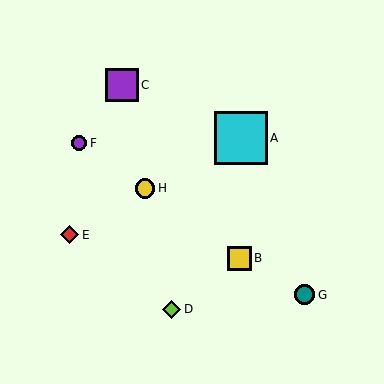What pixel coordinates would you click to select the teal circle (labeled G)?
Click at (305, 295) to select the teal circle G.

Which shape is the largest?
The cyan square (labeled A) is the largest.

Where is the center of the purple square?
The center of the purple square is at (122, 85).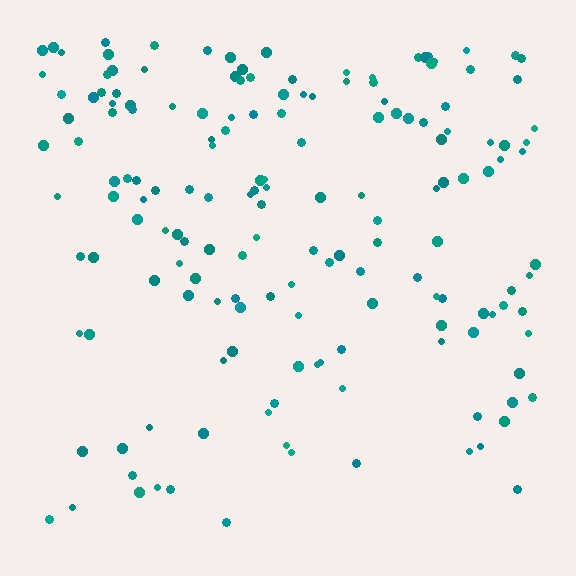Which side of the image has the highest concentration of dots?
The top.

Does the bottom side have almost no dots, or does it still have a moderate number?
Still a moderate number, just noticeably fewer than the top.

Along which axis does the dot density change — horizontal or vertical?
Vertical.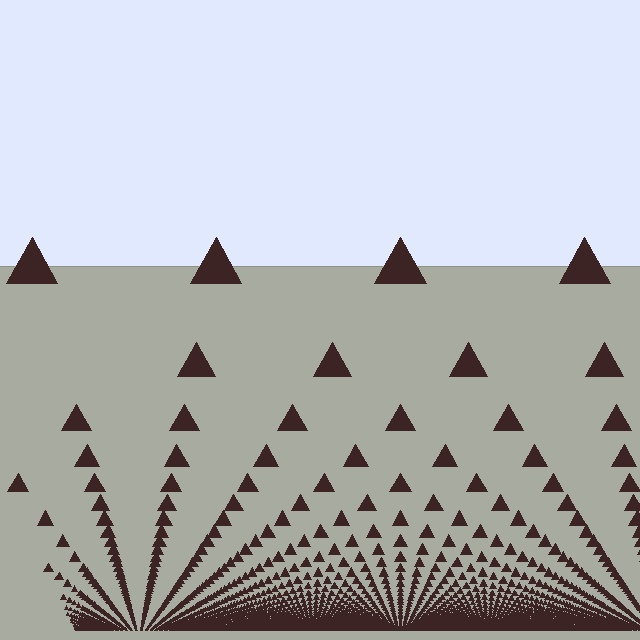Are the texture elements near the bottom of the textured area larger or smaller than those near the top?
Smaller. The gradient is inverted — elements near the bottom are smaller and denser.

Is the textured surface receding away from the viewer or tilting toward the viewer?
The surface appears to tilt toward the viewer. Texture elements get larger and sparser toward the top.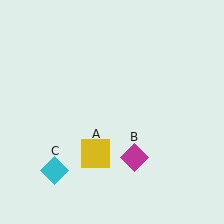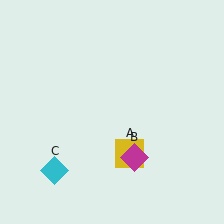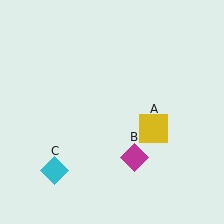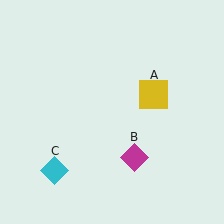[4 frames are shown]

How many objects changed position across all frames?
1 object changed position: yellow square (object A).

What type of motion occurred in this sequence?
The yellow square (object A) rotated counterclockwise around the center of the scene.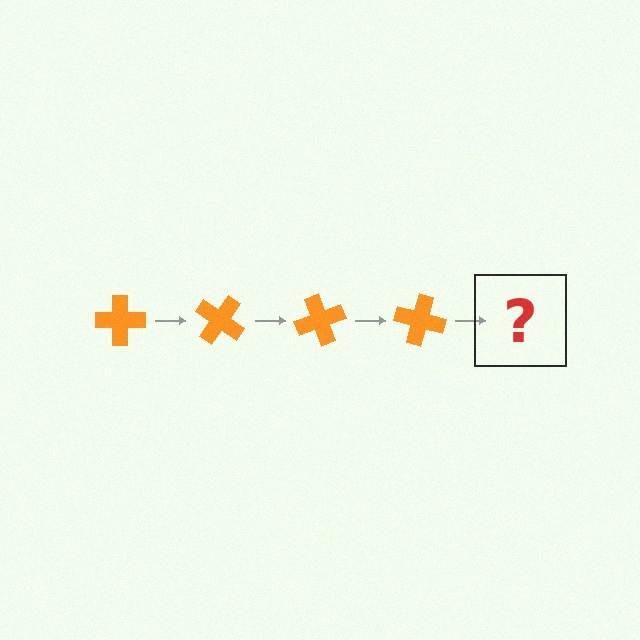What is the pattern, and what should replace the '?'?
The pattern is that the cross rotates 35 degrees each step. The '?' should be an orange cross rotated 140 degrees.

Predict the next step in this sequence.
The next step is an orange cross rotated 140 degrees.